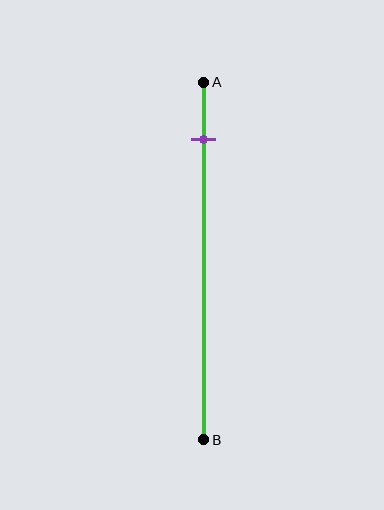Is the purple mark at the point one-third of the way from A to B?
No, the mark is at about 15% from A, not at the 33% one-third point.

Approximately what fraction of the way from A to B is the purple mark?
The purple mark is approximately 15% of the way from A to B.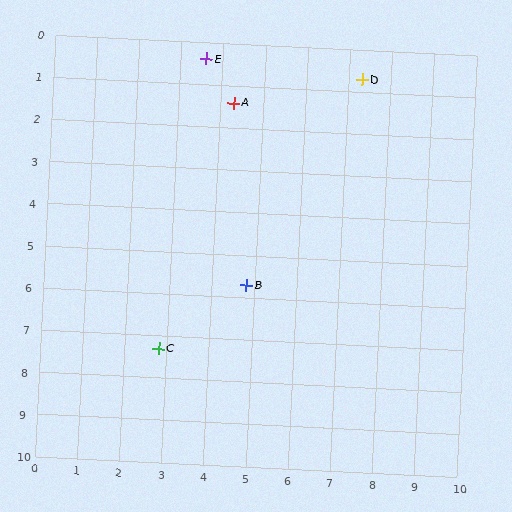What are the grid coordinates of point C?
Point C is at approximately (2.8, 7.3).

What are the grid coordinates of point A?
Point A is at approximately (4.3, 1.4).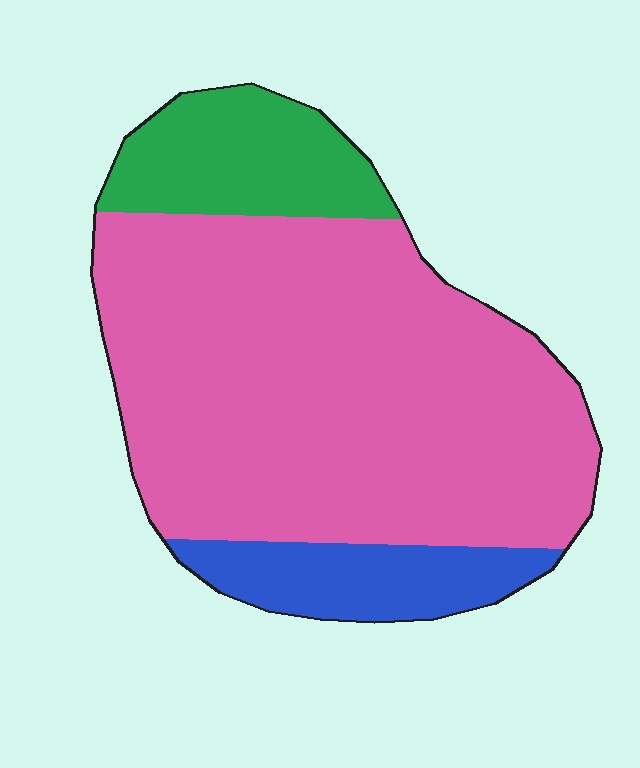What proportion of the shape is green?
Green covers about 15% of the shape.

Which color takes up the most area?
Pink, at roughly 70%.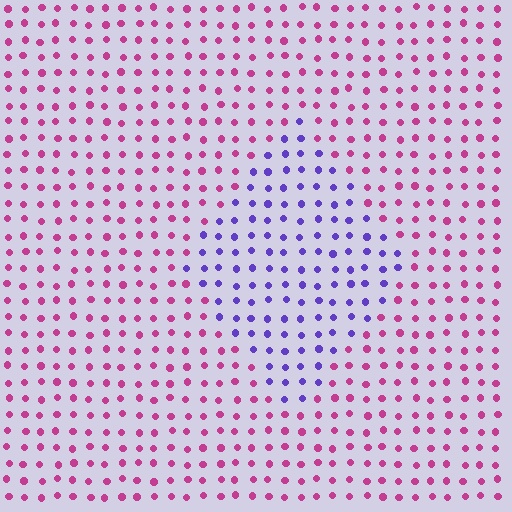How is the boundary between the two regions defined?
The boundary is defined purely by a slight shift in hue (about 66 degrees). Spacing, size, and orientation are identical on both sides.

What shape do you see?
I see a diamond.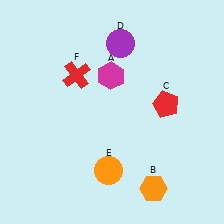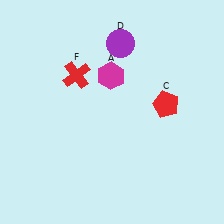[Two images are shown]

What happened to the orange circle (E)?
The orange circle (E) was removed in Image 2. It was in the bottom-left area of Image 1.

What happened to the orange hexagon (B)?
The orange hexagon (B) was removed in Image 2. It was in the bottom-right area of Image 1.